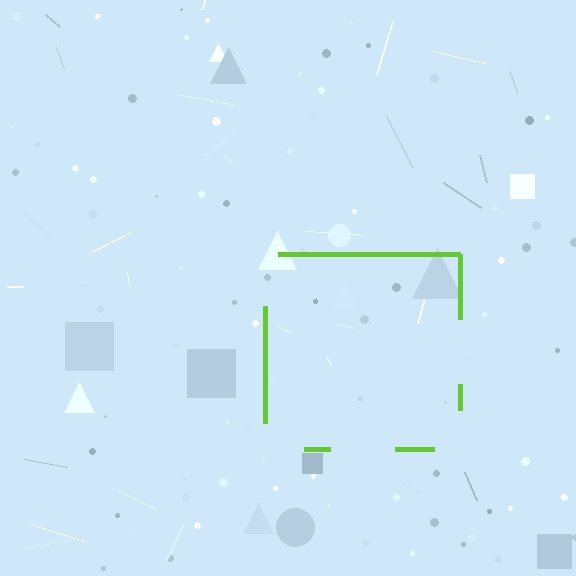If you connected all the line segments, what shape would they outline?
They would outline a square.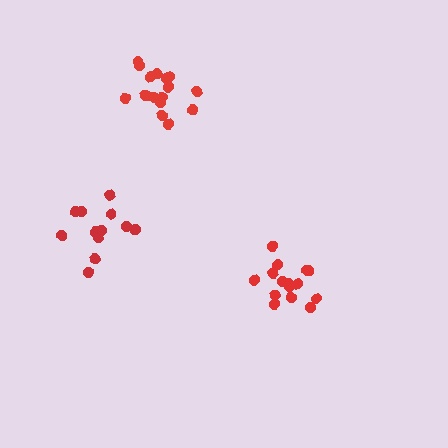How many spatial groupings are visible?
There are 3 spatial groupings.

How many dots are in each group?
Group 1: 17 dots, Group 2: 15 dots, Group 3: 12 dots (44 total).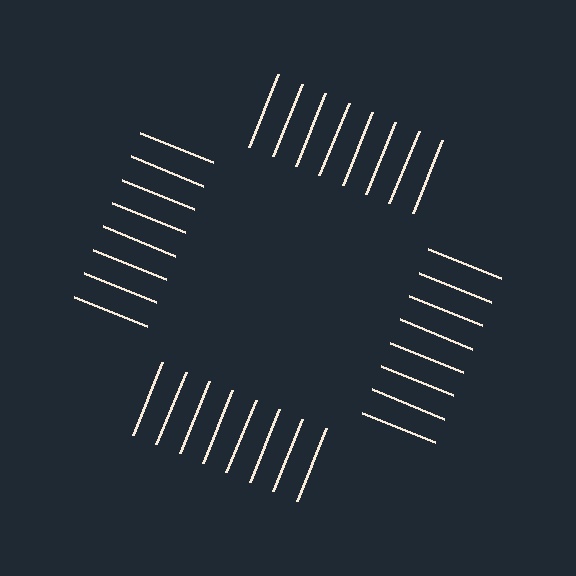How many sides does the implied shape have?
4 sides — the line-ends trace a square.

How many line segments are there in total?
32 — 8 along each of the 4 edges.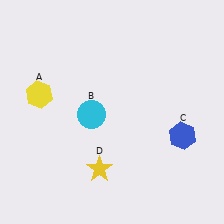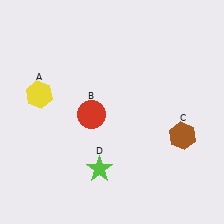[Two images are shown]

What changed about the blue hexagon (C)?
In Image 1, C is blue. In Image 2, it changed to brown.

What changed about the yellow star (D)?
In Image 1, D is yellow. In Image 2, it changed to lime.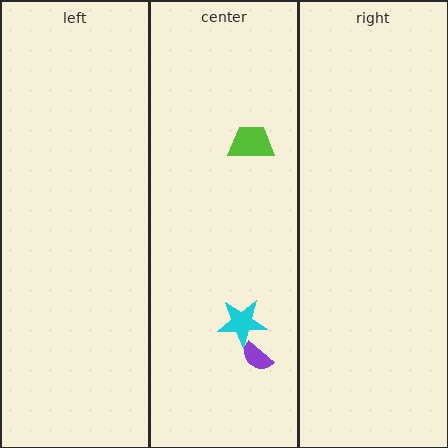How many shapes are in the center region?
3.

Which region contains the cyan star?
The center region.